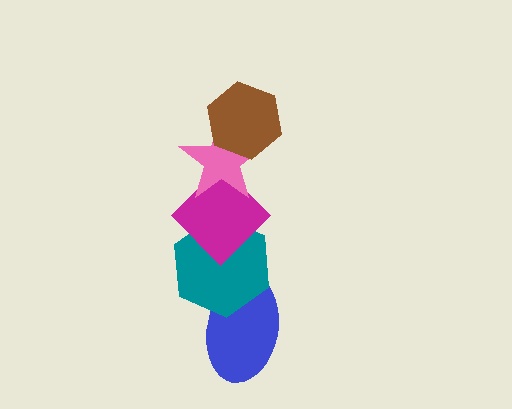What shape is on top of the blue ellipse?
The teal hexagon is on top of the blue ellipse.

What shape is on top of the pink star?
The brown hexagon is on top of the pink star.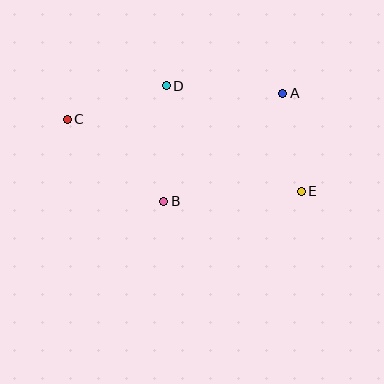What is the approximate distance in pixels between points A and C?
The distance between A and C is approximately 217 pixels.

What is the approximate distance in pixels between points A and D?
The distance between A and D is approximately 117 pixels.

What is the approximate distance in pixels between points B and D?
The distance between B and D is approximately 116 pixels.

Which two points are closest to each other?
Points A and E are closest to each other.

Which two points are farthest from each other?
Points C and E are farthest from each other.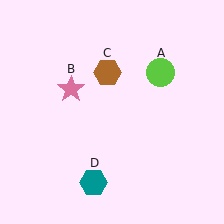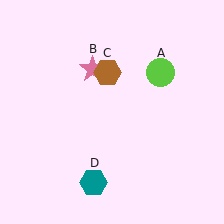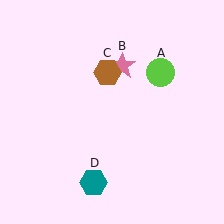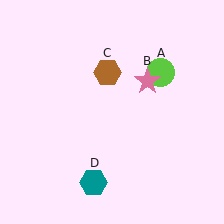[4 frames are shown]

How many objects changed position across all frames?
1 object changed position: pink star (object B).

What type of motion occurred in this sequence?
The pink star (object B) rotated clockwise around the center of the scene.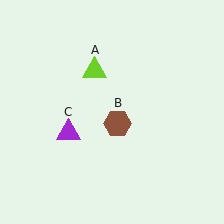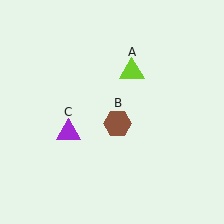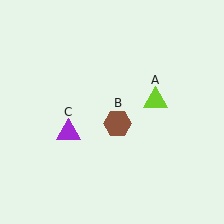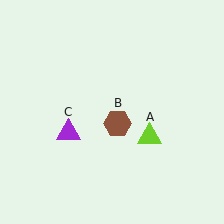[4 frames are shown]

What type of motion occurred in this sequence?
The lime triangle (object A) rotated clockwise around the center of the scene.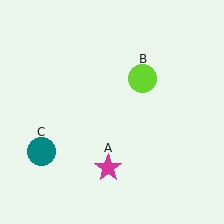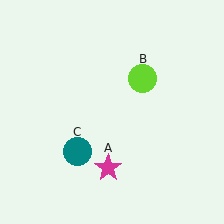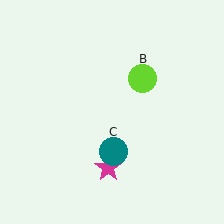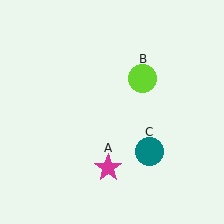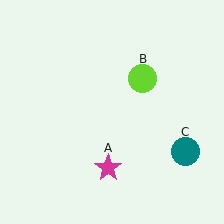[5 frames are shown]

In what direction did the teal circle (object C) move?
The teal circle (object C) moved right.